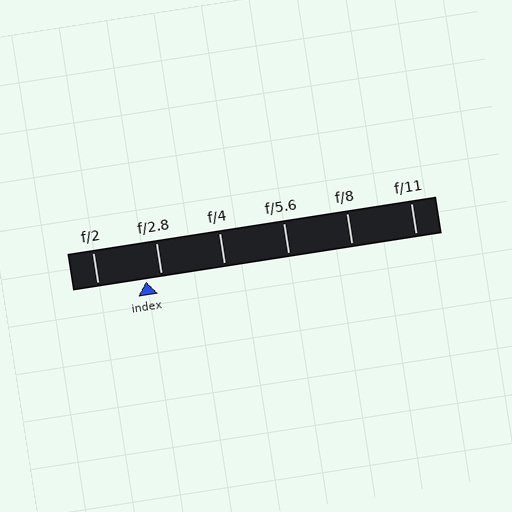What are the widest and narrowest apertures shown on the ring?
The widest aperture shown is f/2 and the narrowest is f/11.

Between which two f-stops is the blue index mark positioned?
The index mark is between f/2 and f/2.8.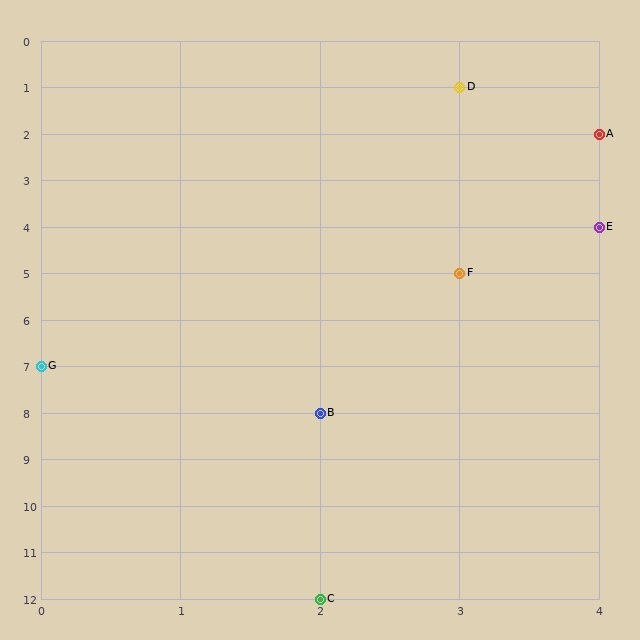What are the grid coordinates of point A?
Point A is at grid coordinates (4, 2).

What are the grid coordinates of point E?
Point E is at grid coordinates (4, 4).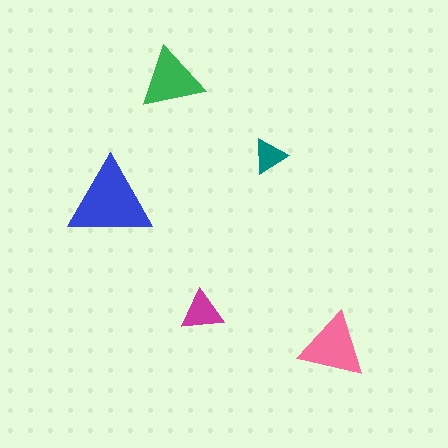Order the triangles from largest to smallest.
the blue one, the pink one, the green one, the magenta one, the teal one.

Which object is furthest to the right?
The pink triangle is rightmost.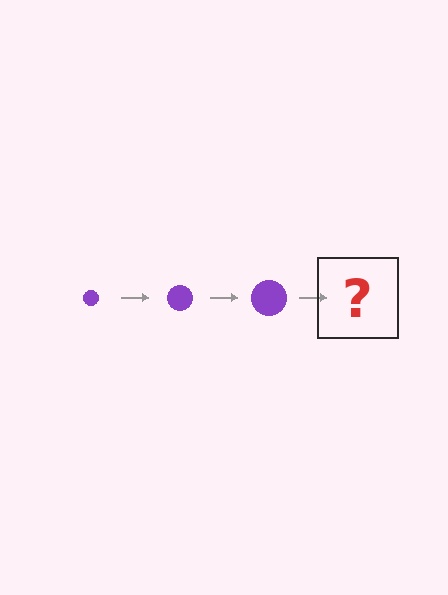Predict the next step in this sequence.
The next step is a purple circle, larger than the previous one.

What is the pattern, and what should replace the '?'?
The pattern is that the circle gets progressively larger each step. The '?' should be a purple circle, larger than the previous one.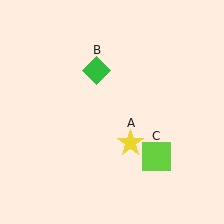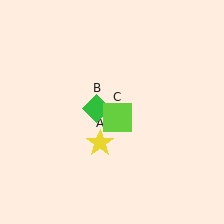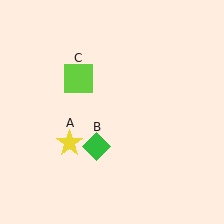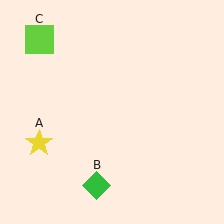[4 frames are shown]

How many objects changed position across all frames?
3 objects changed position: yellow star (object A), green diamond (object B), lime square (object C).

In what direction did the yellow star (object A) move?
The yellow star (object A) moved left.